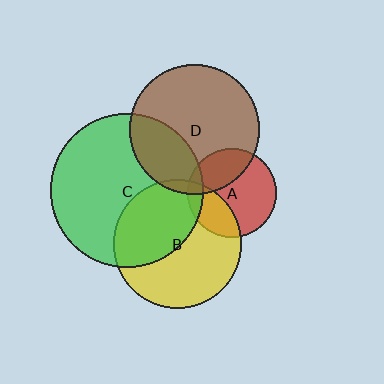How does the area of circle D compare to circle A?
Approximately 2.1 times.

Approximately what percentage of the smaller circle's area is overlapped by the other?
Approximately 45%.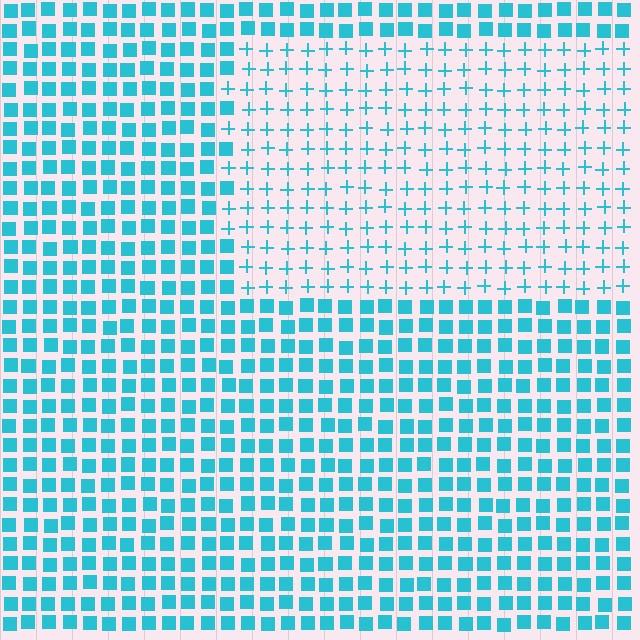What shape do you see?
I see a rectangle.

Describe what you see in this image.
The image is filled with small cyan elements arranged in a uniform grid. A rectangle-shaped region contains plus signs, while the surrounding area contains squares. The boundary is defined purely by the change in element shape.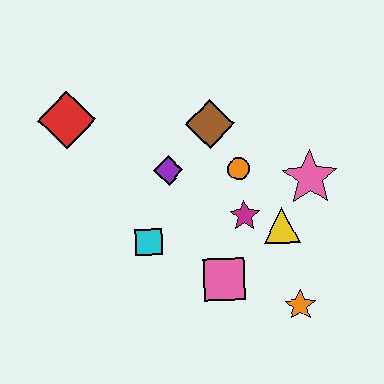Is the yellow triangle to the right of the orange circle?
Yes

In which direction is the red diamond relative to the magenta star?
The red diamond is to the left of the magenta star.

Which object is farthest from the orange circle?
The red diamond is farthest from the orange circle.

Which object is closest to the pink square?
The magenta star is closest to the pink square.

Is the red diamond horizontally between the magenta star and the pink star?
No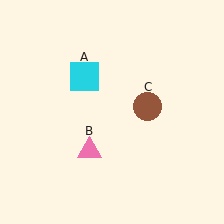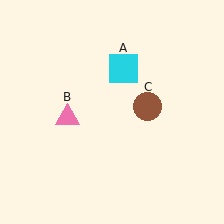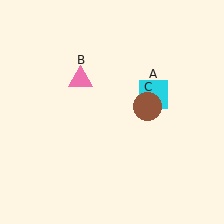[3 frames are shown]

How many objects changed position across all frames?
2 objects changed position: cyan square (object A), pink triangle (object B).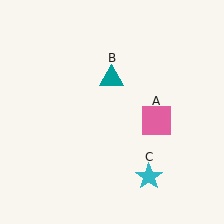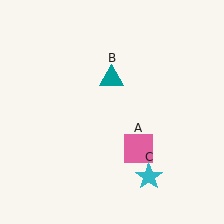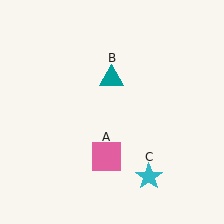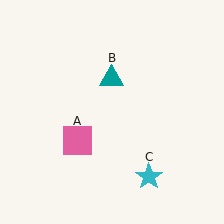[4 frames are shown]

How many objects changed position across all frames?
1 object changed position: pink square (object A).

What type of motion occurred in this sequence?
The pink square (object A) rotated clockwise around the center of the scene.